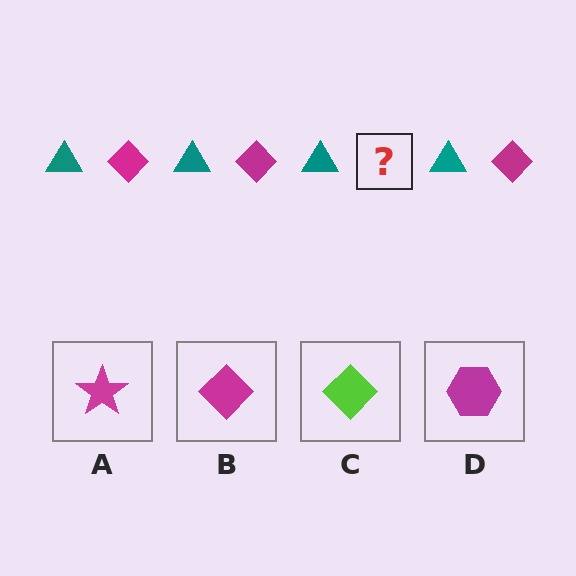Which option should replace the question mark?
Option B.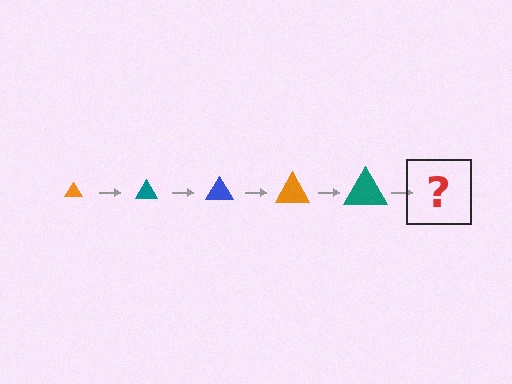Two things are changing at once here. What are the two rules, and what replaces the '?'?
The two rules are that the triangle grows larger each step and the color cycles through orange, teal, and blue. The '?' should be a blue triangle, larger than the previous one.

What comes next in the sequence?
The next element should be a blue triangle, larger than the previous one.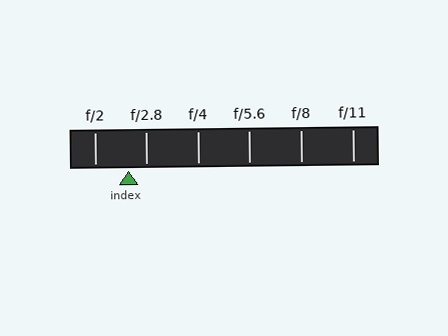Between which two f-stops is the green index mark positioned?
The index mark is between f/2 and f/2.8.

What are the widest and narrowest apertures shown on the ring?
The widest aperture shown is f/2 and the narrowest is f/11.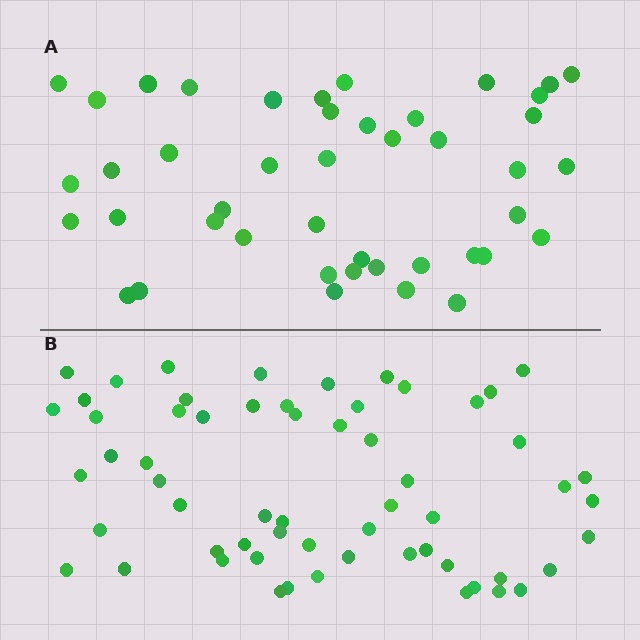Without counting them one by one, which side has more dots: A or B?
Region B (the bottom region) has more dots.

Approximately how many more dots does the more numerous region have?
Region B has approximately 15 more dots than region A.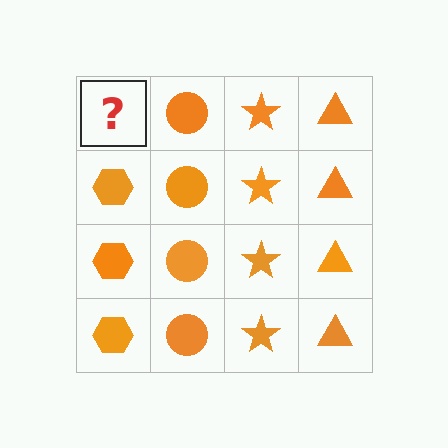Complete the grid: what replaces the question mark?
The question mark should be replaced with an orange hexagon.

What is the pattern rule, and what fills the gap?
The rule is that each column has a consistent shape. The gap should be filled with an orange hexagon.